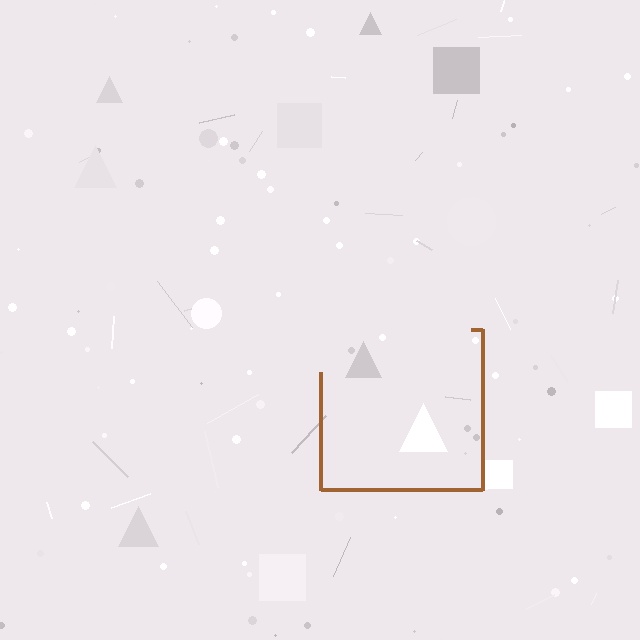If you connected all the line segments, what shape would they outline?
They would outline a square.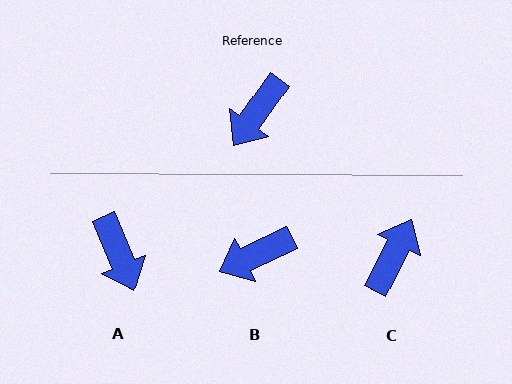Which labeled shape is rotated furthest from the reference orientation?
C, about 172 degrees away.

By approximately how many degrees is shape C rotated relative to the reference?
Approximately 172 degrees clockwise.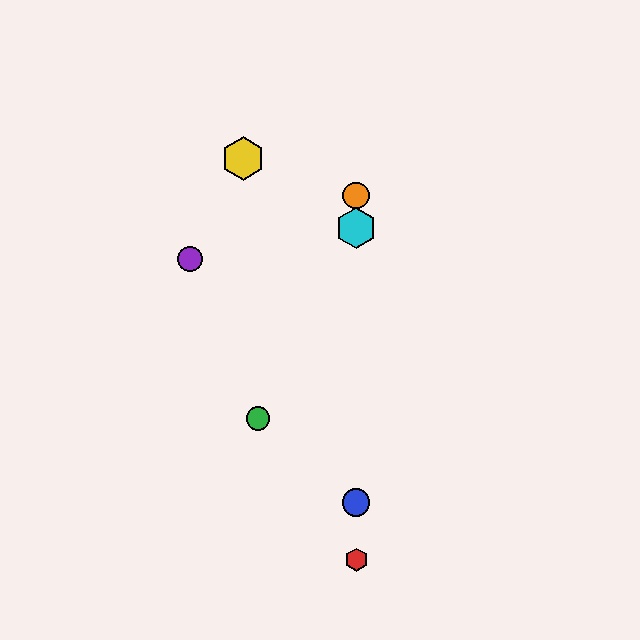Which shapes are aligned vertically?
The red hexagon, the blue circle, the orange circle, the cyan hexagon are aligned vertically.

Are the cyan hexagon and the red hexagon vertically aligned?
Yes, both are at x≈356.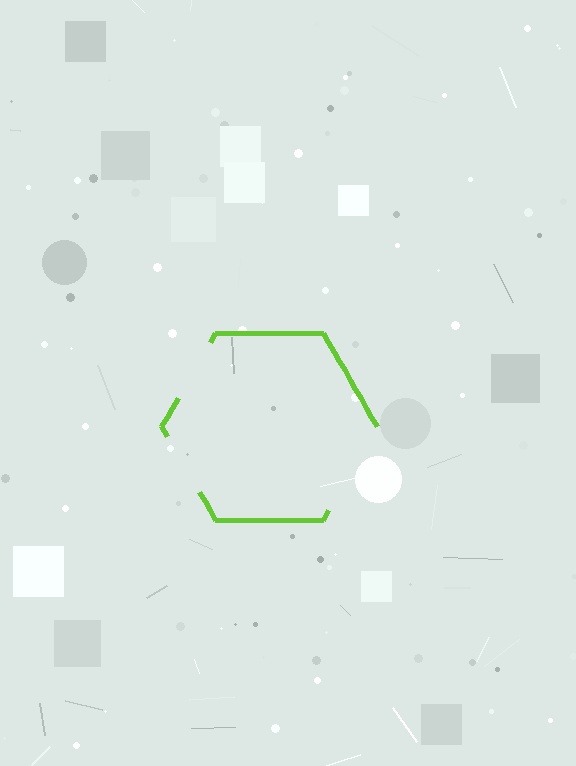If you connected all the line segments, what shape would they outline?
They would outline a hexagon.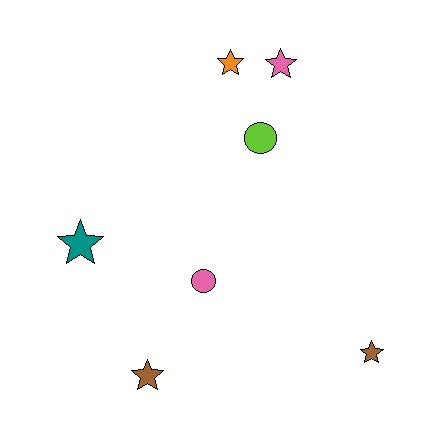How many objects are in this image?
There are 7 objects.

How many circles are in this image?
There are 2 circles.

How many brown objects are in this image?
There are 2 brown objects.